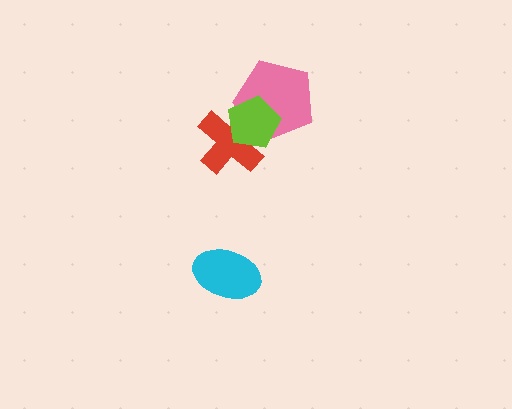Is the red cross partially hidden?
Yes, it is partially covered by another shape.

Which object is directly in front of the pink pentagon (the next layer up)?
The red cross is directly in front of the pink pentagon.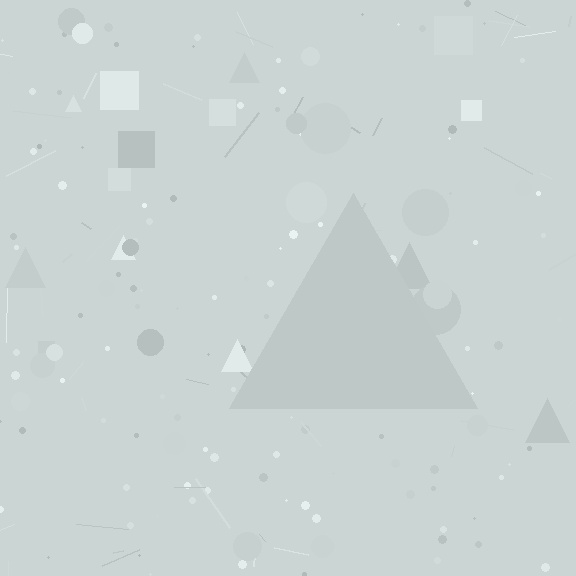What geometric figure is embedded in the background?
A triangle is embedded in the background.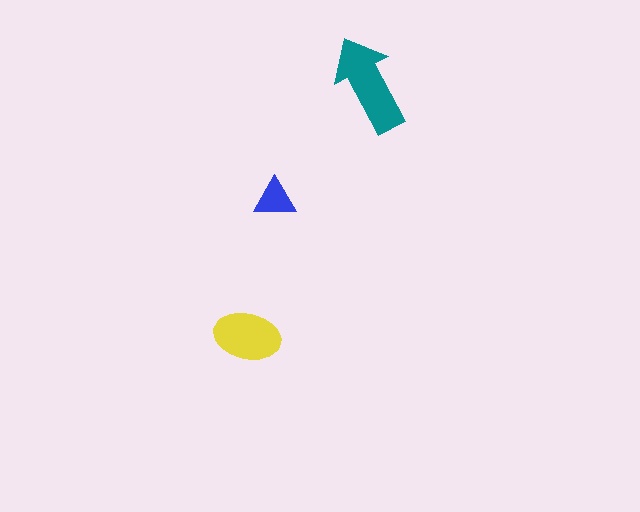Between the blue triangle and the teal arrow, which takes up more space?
The teal arrow.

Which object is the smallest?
The blue triangle.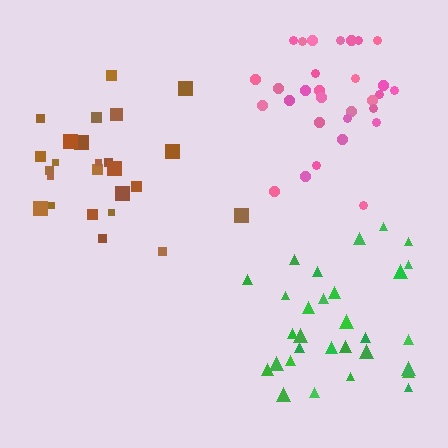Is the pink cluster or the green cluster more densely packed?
Pink.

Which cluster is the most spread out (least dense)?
Green.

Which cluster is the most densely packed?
Pink.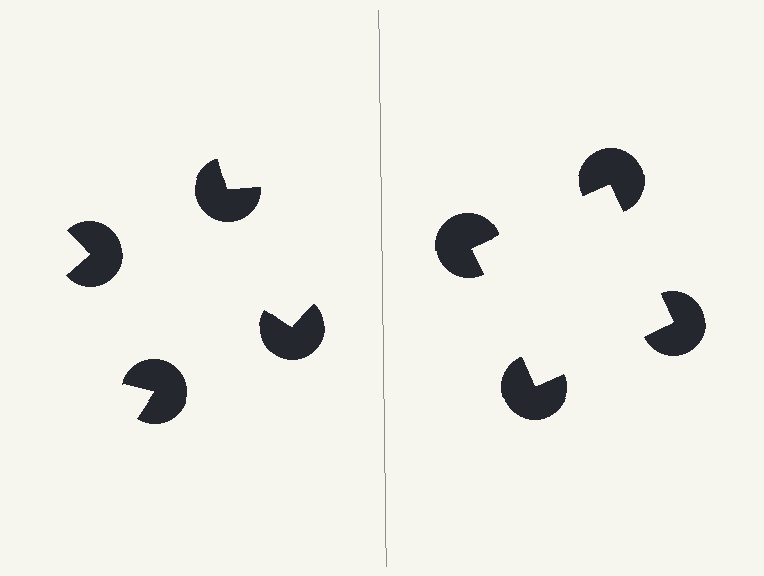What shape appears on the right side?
An illusory square.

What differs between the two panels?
The pac-man discs are positioned identically on both sides; only the wedge orientations differ. On the right they align to a square; on the left they are misaligned.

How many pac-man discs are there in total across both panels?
8 — 4 on each side.